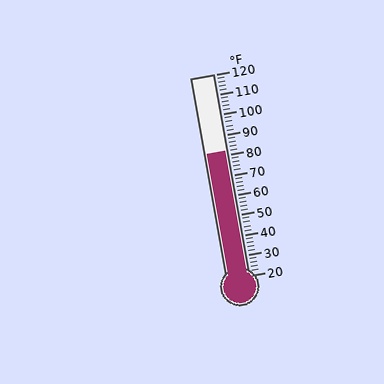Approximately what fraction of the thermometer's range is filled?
The thermometer is filled to approximately 60% of its range.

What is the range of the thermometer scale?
The thermometer scale ranges from 20°F to 120°F.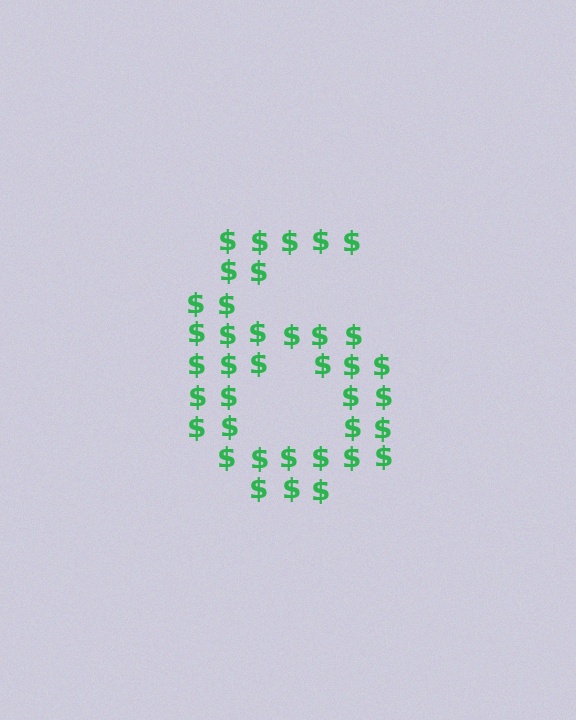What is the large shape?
The large shape is the digit 6.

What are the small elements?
The small elements are dollar signs.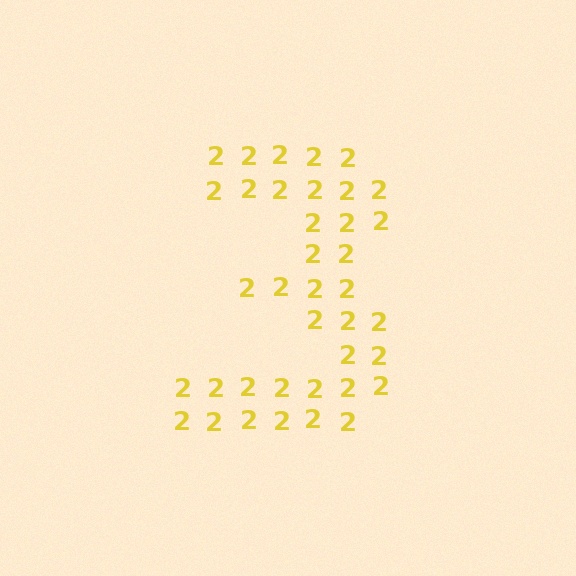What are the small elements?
The small elements are digit 2's.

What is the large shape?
The large shape is the digit 3.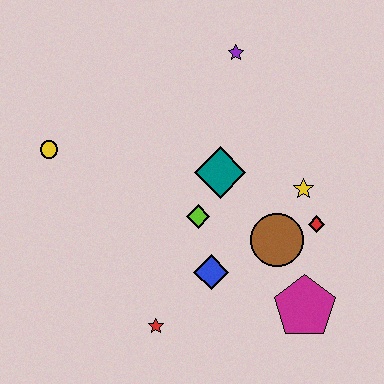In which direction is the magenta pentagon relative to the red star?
The magenta pentagon is to the right of the red star.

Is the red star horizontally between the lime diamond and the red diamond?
No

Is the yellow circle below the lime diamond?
No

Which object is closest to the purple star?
The teal diamond is closest to the purple star.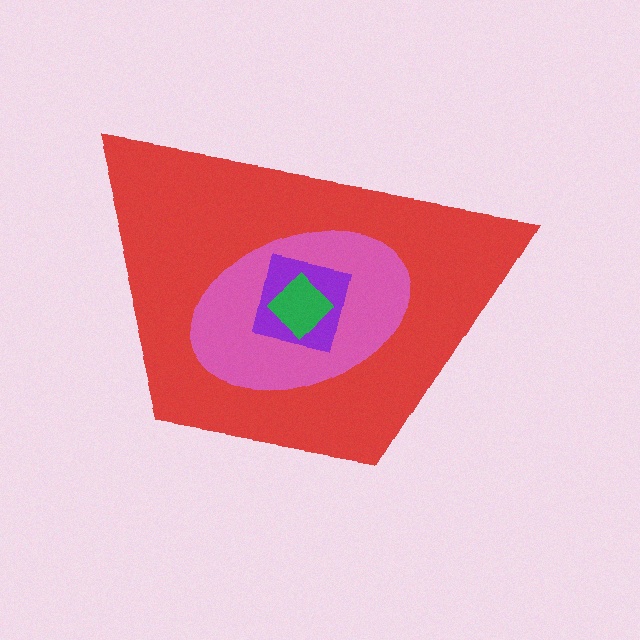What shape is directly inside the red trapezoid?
The pink ellipse.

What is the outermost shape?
The red trapezoid.